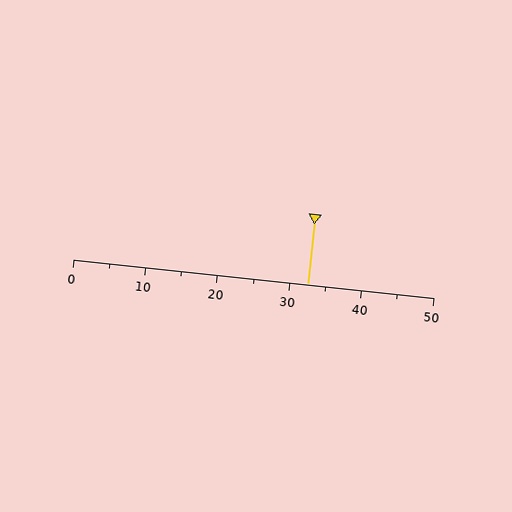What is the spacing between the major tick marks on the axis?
The major ticks are spaced 10 apart.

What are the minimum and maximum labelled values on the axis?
The axis runs from 0 to 50.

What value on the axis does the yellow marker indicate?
The marker indicates approximately 32.5.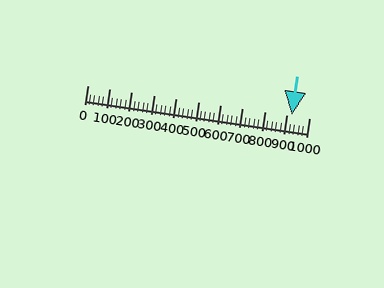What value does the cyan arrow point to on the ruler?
The cyan arrow points to approximately 920.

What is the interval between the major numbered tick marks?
The major tick marks are spaced 100 units apart.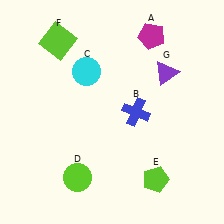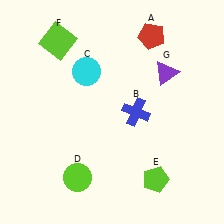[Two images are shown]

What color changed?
The pentagon (A) changed from magenta in Image 1 to red in Image 2.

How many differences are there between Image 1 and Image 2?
There is 1 difference between the two images.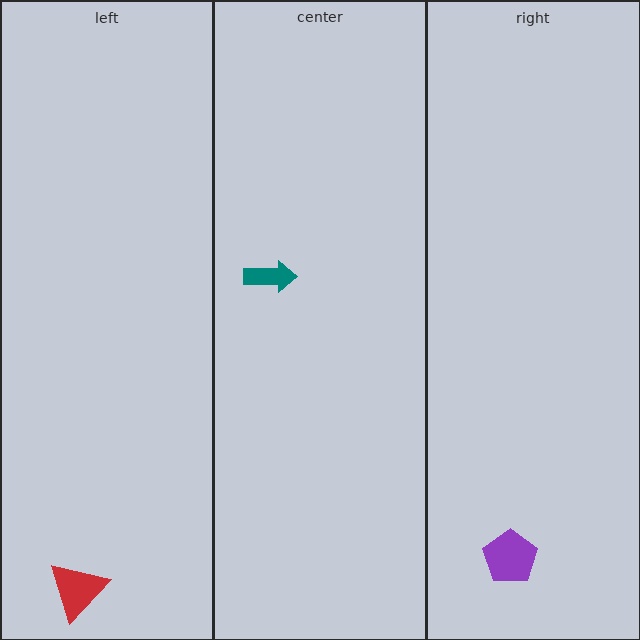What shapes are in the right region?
The purple pentagon.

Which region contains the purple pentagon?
The right region.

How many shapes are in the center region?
1.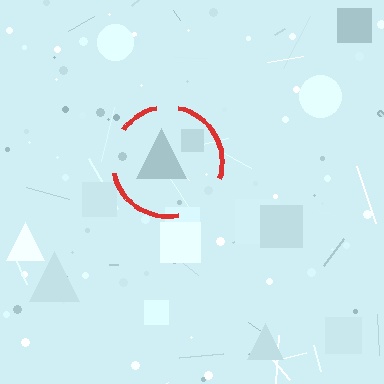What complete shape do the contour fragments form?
The contour fragments form a circle.